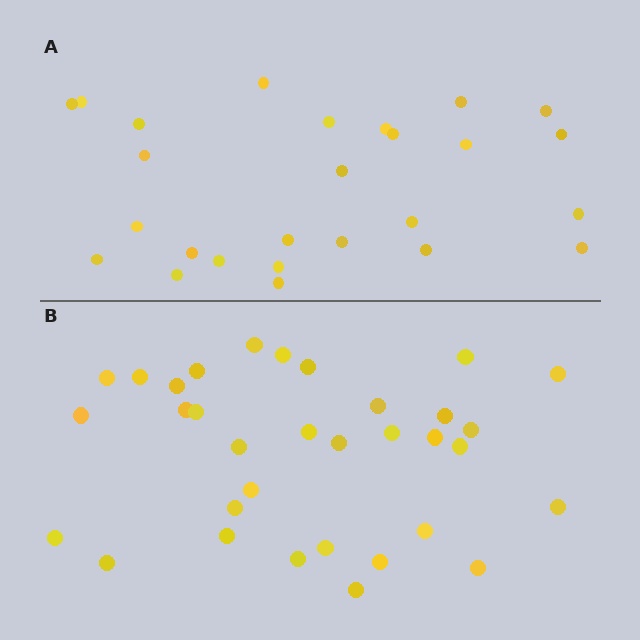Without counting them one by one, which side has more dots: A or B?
Region B (the bottom region) has more dots.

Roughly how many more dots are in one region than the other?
Region B has roughly 8 or so more dots than region A.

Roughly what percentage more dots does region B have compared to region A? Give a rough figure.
About 25% more.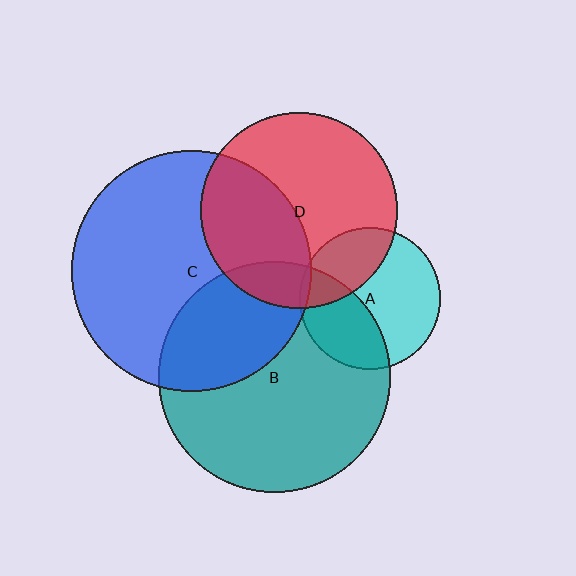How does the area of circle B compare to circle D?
Approximately 1.4 times.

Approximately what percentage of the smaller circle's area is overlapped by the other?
Approximately 5%.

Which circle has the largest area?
Circle C (blue).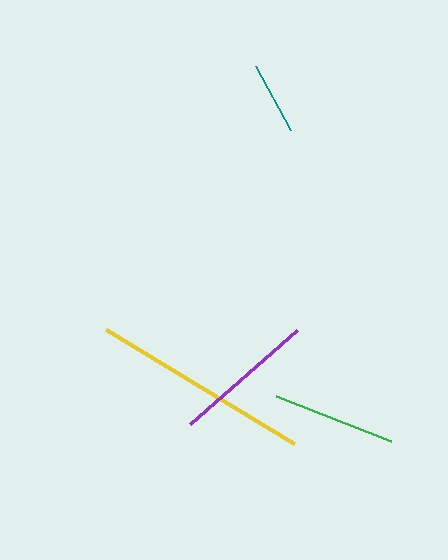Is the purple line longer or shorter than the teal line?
The purple line is longer than the teal line.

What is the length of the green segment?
The green segment is approximately 123 pixels long.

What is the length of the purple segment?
The purple segment is approximately 142 pixels long.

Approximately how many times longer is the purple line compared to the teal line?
The purple line is approximately 1.9 times the length of the teal line.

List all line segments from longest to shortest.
From longest to shortest: yellow, purple, green, teal.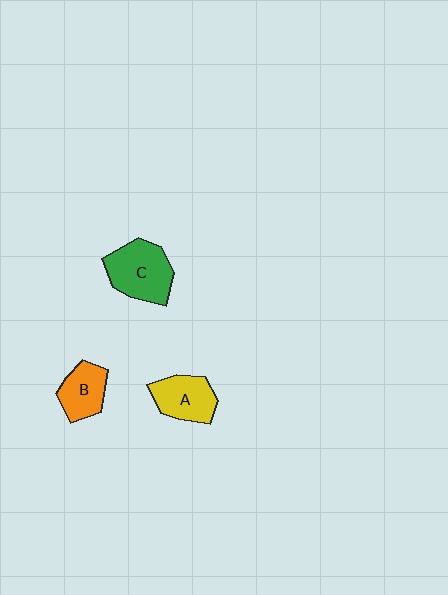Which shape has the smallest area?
Shape B (orange).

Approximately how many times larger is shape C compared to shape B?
Approximately 1.5 times.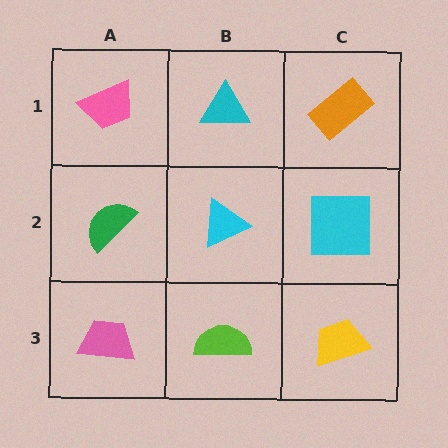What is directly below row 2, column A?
A pink trapezoid.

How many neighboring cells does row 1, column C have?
2.